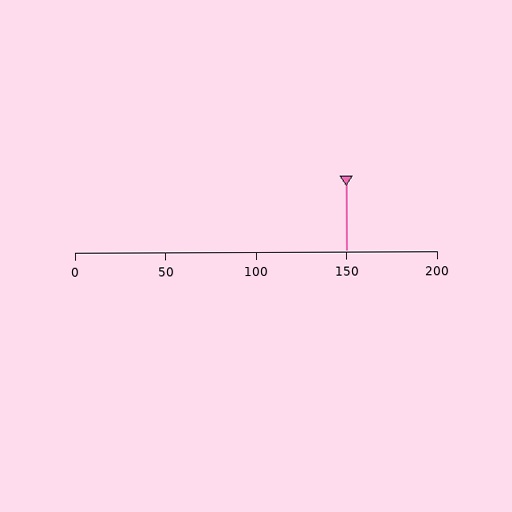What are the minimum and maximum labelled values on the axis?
The axis runs from 0 to 200.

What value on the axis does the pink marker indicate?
The marker indicates approximately 150.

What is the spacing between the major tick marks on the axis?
The major ticks are spaced 50 apart.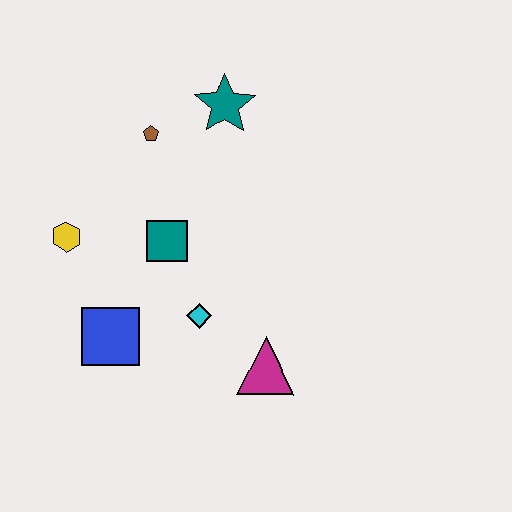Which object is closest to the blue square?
The cyan diamond is closest to the blue square.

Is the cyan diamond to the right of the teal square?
Yes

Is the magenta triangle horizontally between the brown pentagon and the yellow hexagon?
No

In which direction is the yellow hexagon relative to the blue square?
The yellow hexagon is above the blue square.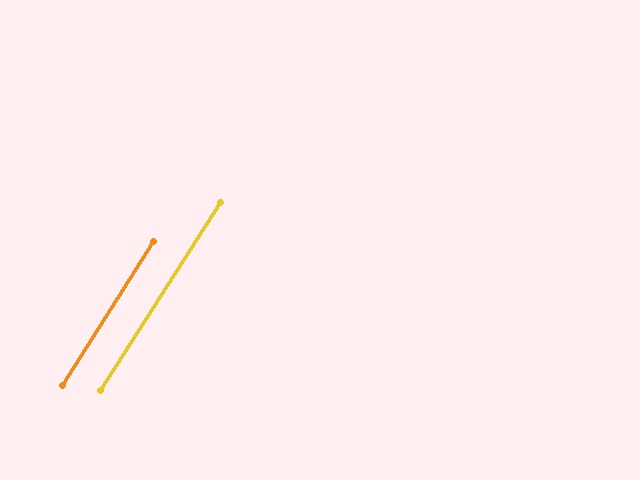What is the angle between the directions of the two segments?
Approximately 0 degrees.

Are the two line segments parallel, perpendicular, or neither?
Parallel — their directions differ by only 0.4°.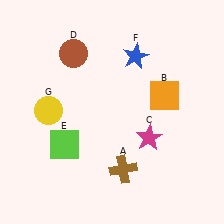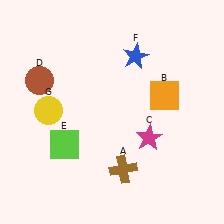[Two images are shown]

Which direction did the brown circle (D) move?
The brown circle (D) moved left.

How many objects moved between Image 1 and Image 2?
1 object moved between the two images.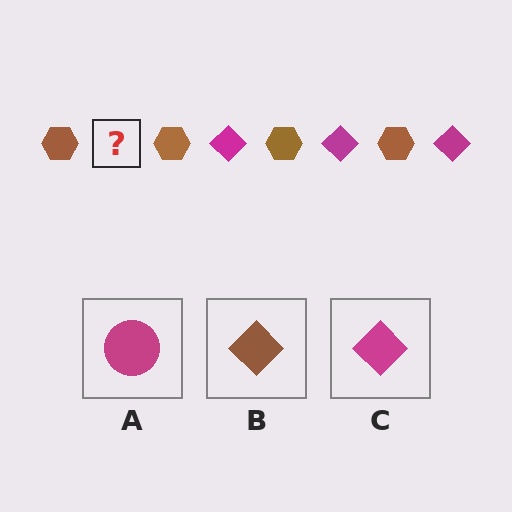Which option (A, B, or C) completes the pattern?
C.